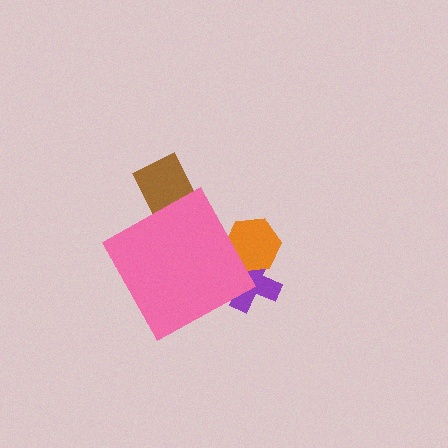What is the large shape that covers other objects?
A pink diamond.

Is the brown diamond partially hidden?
Yes, the brown diamond is partially hidden behind the pink diamond.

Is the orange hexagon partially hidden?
Yes, the orange hexagon is partially hidden behind the pink diamond.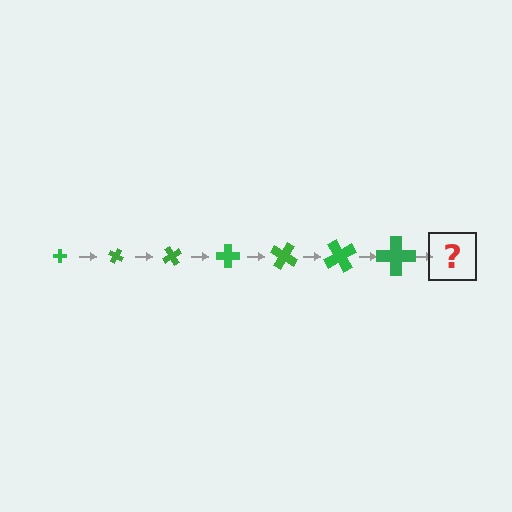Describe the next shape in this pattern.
It should be a cross, larger than the previous one and rotated 210 degrees from the start.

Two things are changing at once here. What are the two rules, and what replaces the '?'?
The two rules are that the cross grows larger each step and it rotates 30 degrees each step. The '?' should be a cross, larger than the previous one and rotated 210 degrees from the start.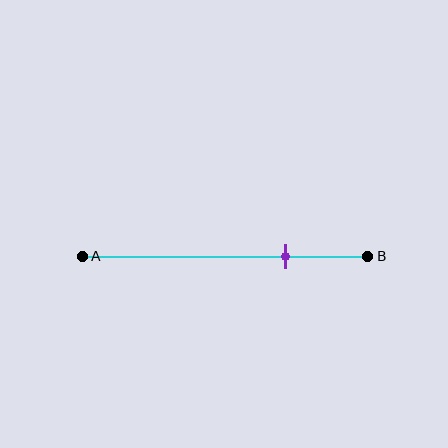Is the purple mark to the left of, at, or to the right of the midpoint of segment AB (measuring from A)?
The purple mark is to the right of the midpoint of segment AB.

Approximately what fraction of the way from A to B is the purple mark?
The purple mark is approximately 70% of the way from A to B.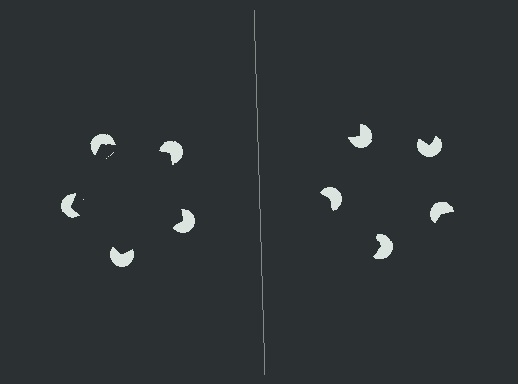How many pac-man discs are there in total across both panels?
10 — 5 on each side.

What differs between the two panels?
The pac-man discs are positioned identically on both sides; only the wedge orientations differ. On the left they align to a pentagon; on the right they are misaligned.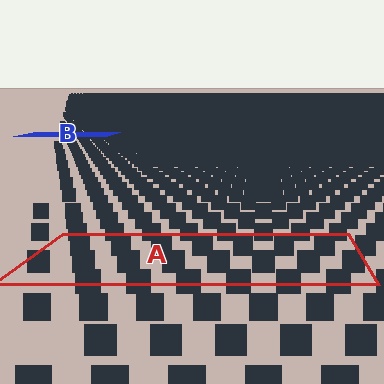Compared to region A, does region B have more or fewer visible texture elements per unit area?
Region B has more texture elements per unit area — they are packed more densely because it is farther away.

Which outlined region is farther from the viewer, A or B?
Region B is farther from the viewer — the texture elements inside it appear smaller and more densely packed.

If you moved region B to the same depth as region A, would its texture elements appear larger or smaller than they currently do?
They would appear larger. At a closer depth, the same texture elements are projected at a bigger on-screen size.